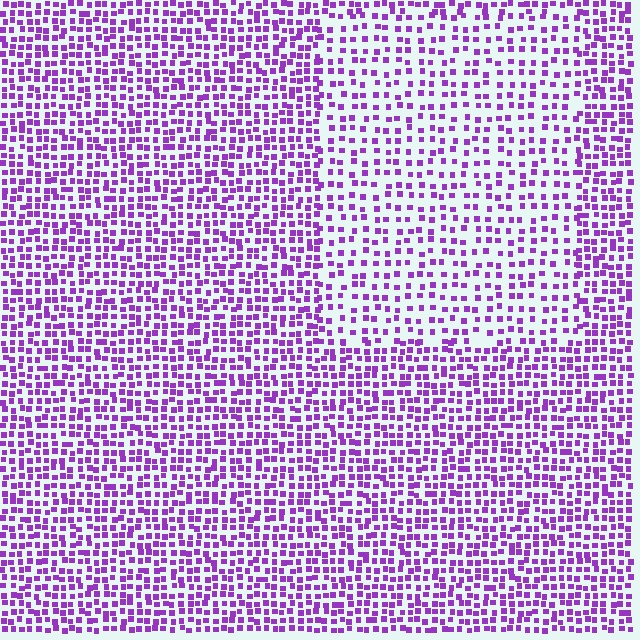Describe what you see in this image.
The image contains small purple elements arranged at two different densities. A rectangle-shaped region is visible where the elements are less densely packed than the surrounding area.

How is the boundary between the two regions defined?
The boundary is defined by a change in element density (approximately 1.8x ratio). All elements are the same color, size, and shape.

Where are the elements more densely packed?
The elements are more densely packed outside the rectangle boundary.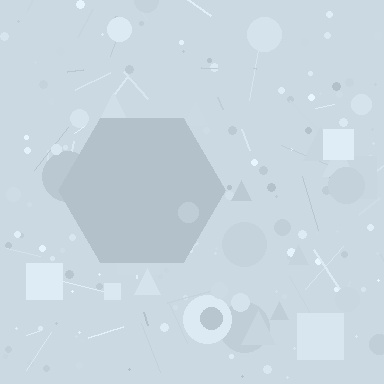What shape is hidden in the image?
A hexagon is hidden in the image.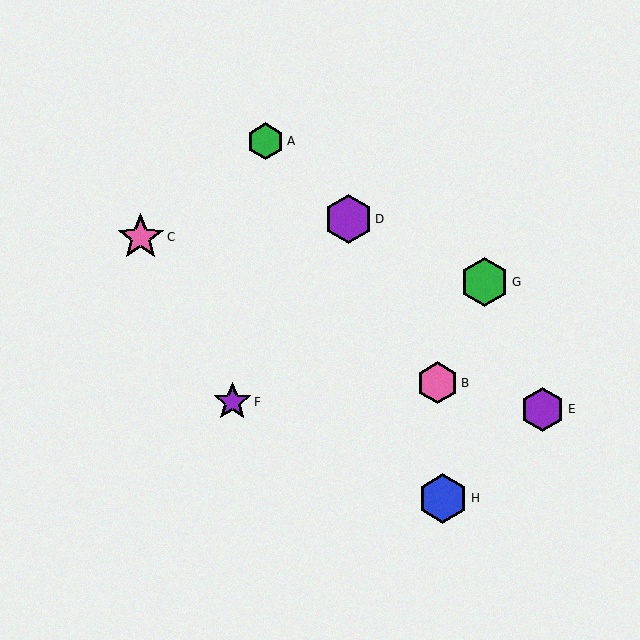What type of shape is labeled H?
Shape H is a blue hexagon.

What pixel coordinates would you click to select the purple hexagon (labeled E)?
Click at (542, 409) to select the purple hexagon E.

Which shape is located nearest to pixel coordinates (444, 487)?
The blue hexagon (labeled H) at (443, 498) is nearest to that location.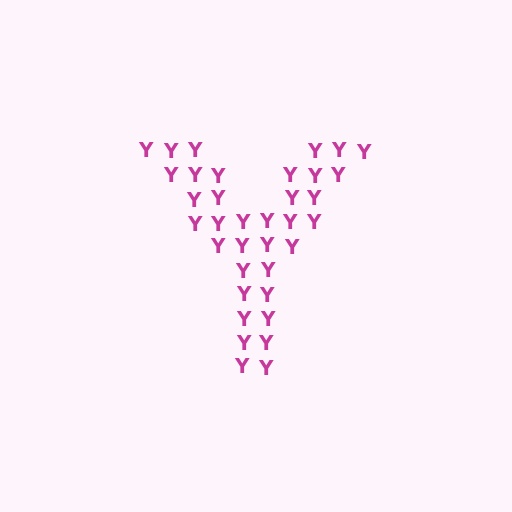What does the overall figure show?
The overall figure shows the letter Y.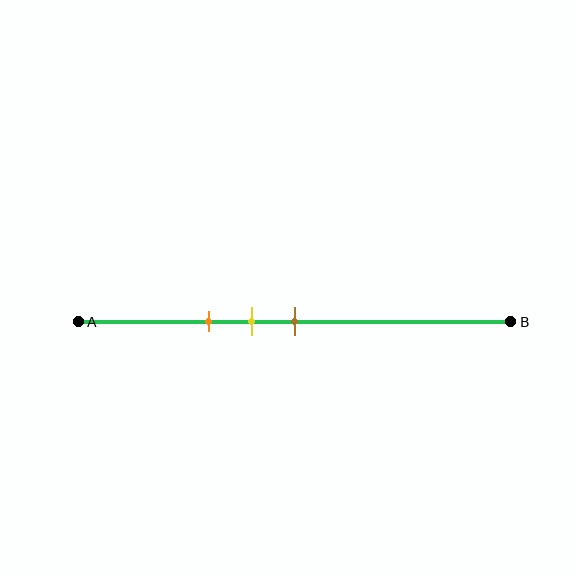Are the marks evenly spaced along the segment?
Yes, the marks are approximately evenly spaced.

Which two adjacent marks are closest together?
The yellow and brown marks are the closest adjacent pair.